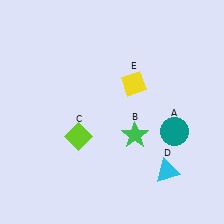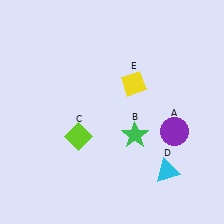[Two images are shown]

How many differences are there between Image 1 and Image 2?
There is 1 difference between the two images.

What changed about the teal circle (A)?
In Image 1, A is teal. In Image 2, it changed to purple.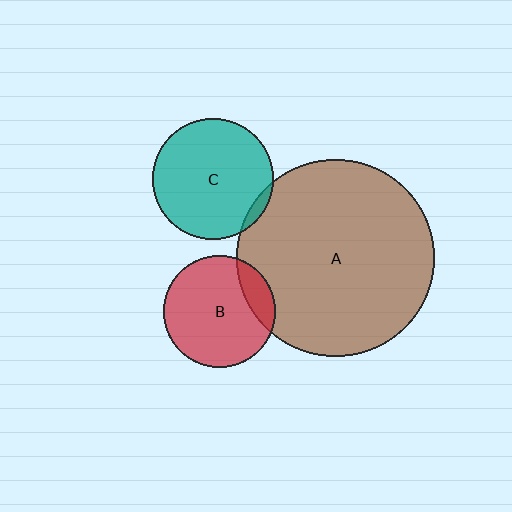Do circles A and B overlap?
Yes.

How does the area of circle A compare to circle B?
Approximately 3.1 times.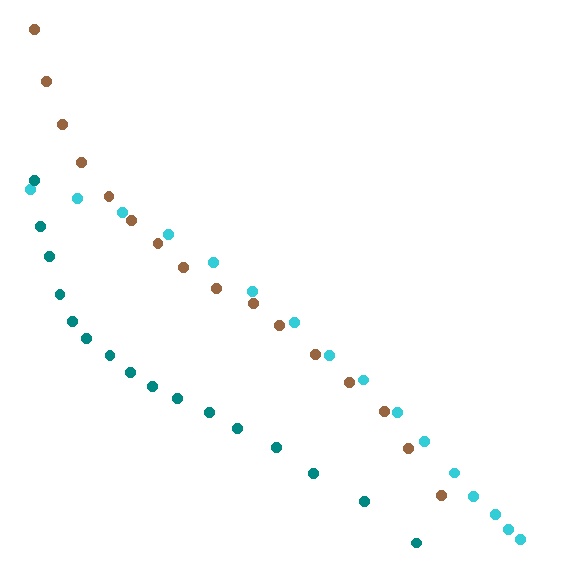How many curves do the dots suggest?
There are 3 distinct paths.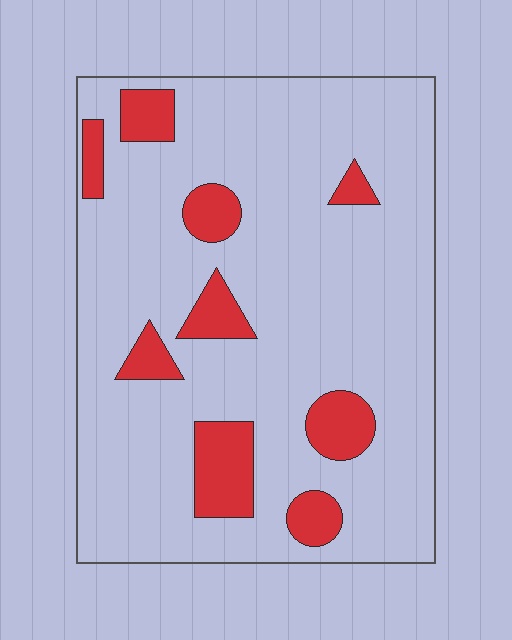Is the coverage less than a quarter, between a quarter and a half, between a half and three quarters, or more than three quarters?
Less than a quarter.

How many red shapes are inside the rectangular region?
9.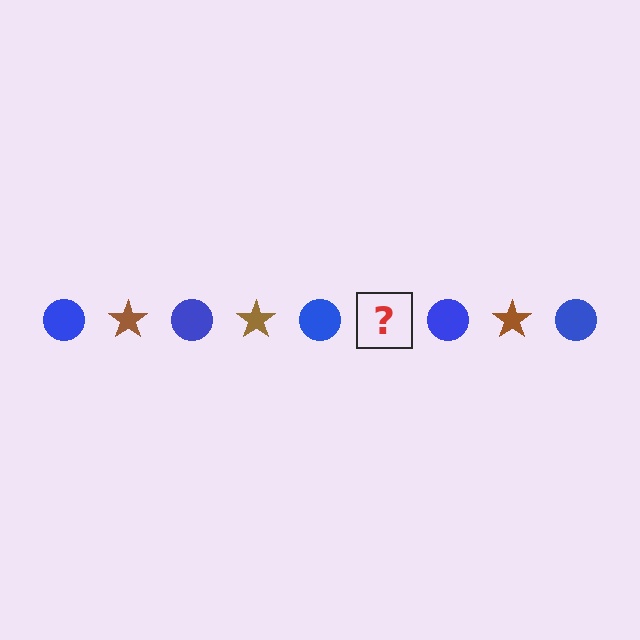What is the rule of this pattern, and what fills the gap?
The rule is that the pattern alternates between blue circle and brown star. The gap should be filled with a brown star.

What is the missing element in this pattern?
The missing element is a brown star.